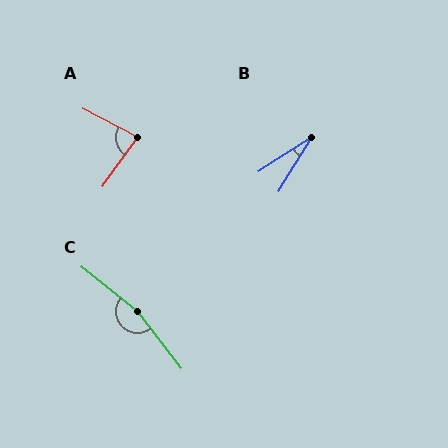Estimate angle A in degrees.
Approximately 82 degrees.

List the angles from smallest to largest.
B (26°), A (82°), C (167°).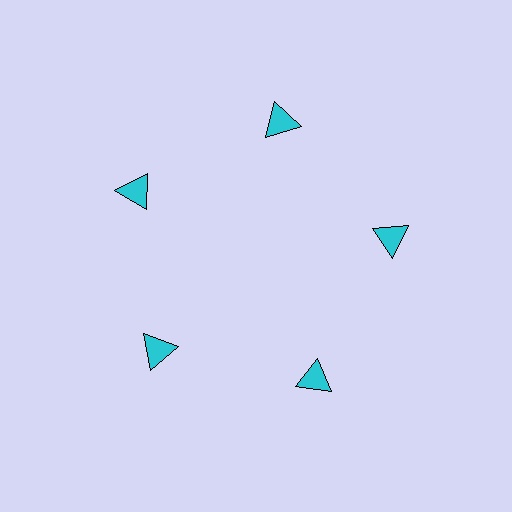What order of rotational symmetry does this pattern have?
This pattern has 5-fold rotational symmetry.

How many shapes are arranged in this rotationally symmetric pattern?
There are 5 shapes, arranged in 5 groups of 1.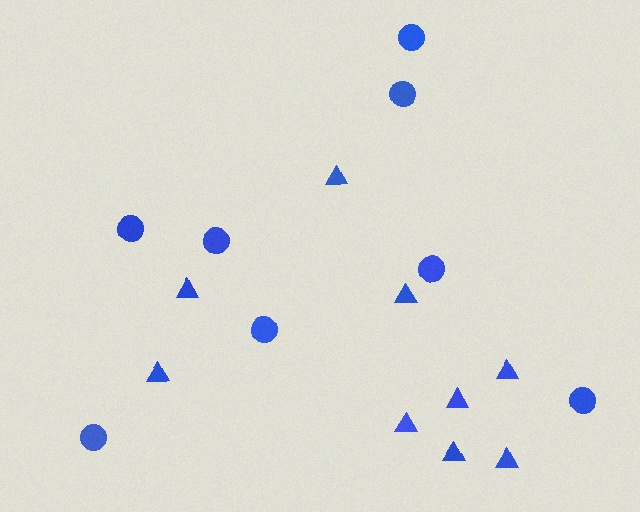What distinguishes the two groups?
There are 2 groups: one group of triangles (9) and one group of circles (8).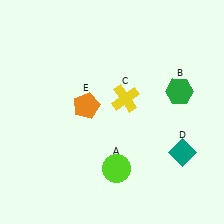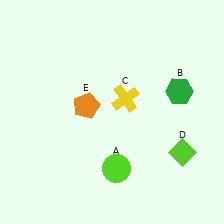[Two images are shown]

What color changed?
The diamond (D) changed from teal in Image 1 to lime in Image 2.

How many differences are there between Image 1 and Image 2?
There is 1 difference between the two images.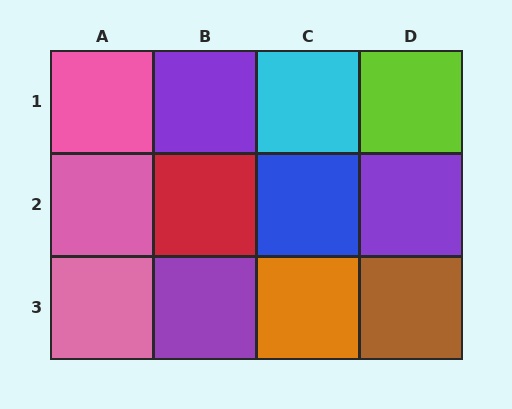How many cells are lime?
1 cell is lime.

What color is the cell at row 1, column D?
Lime.